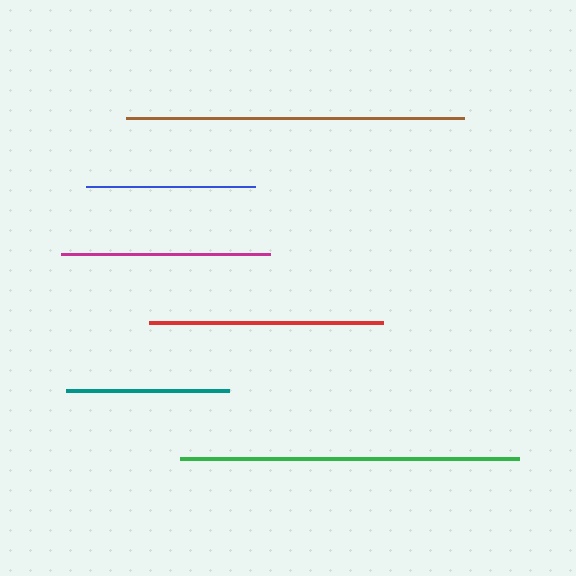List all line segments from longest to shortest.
From longest to shortest: green, brown, red, magenta, blue, teal.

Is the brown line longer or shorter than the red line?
The brown line is longer than the red line.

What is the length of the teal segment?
The teal segment is approximately 164 pixels long.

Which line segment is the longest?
The green line is the longest at approximately 339 pixels.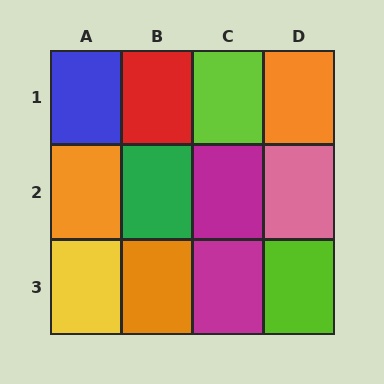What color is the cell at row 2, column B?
Green.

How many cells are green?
1 cell is green.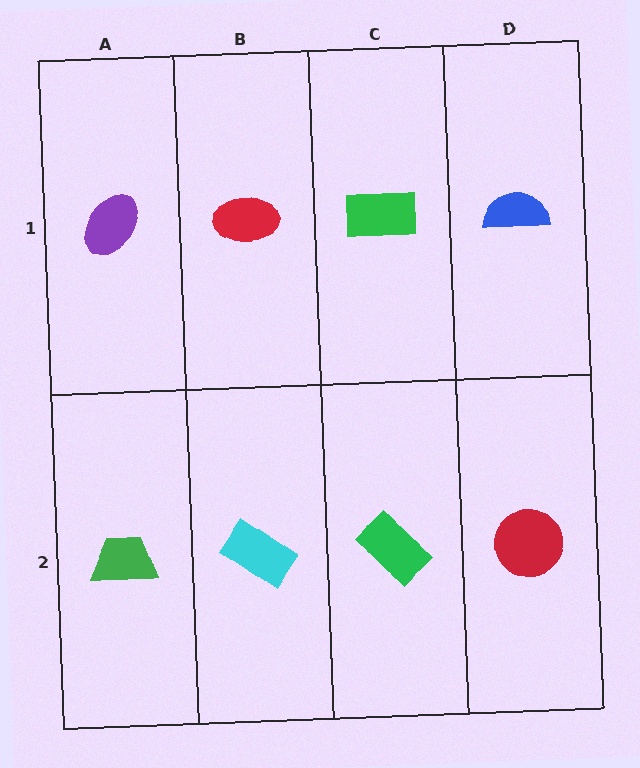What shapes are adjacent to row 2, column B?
A red ellipse (row 1, column B), a green trapezoid (row 2, column A), a green rectangle (row 2, column C).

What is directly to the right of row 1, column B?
A green rectangle.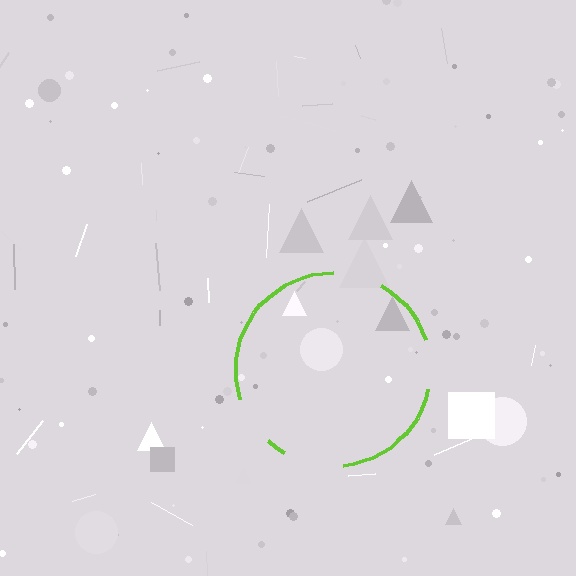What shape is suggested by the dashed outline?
The dashed outline suggests a circle.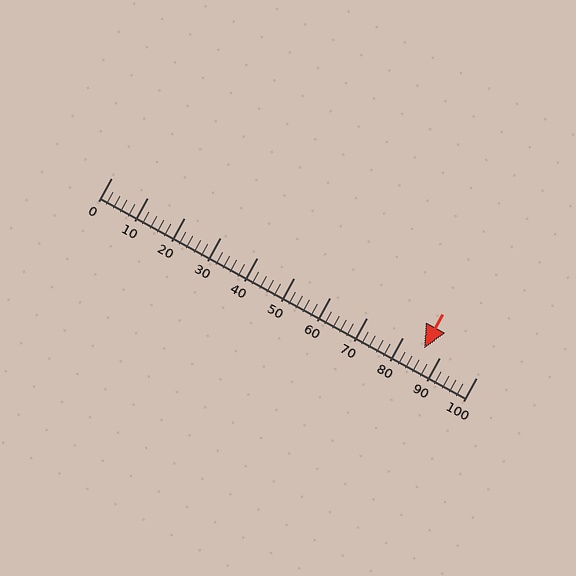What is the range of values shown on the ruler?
The ruler shows values from 0 to 100.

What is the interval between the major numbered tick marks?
The major tick marks are spaced 10 units apart.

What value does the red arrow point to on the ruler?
The red arrow points to approximately 86.